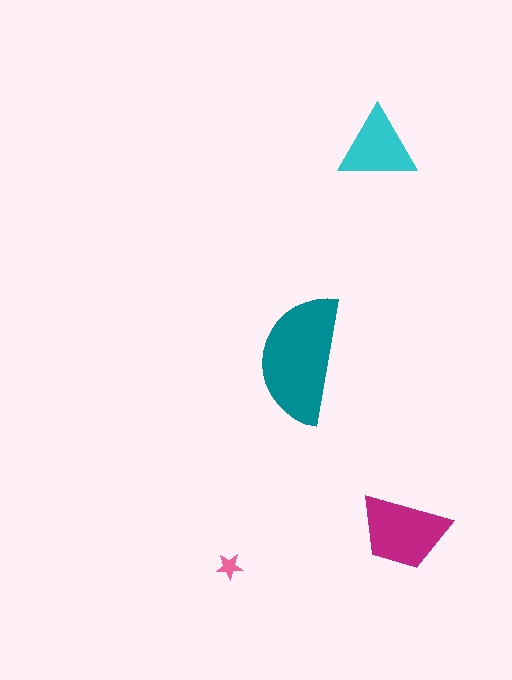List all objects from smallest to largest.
The pink star, the cyan triangle, the magenta trapezoid, the teal semicircle.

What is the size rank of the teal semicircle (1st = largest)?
1st.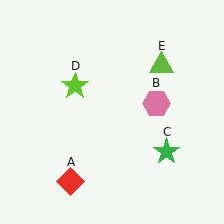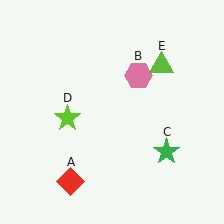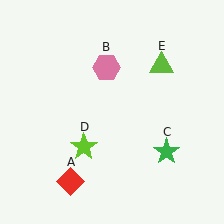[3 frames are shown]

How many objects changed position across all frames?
2 objects changed position: pink hexagon (object B), lime star (object D).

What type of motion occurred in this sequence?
The pink hexagon (object B), lime star (object D) rotated counterclockwise around the center of the scene.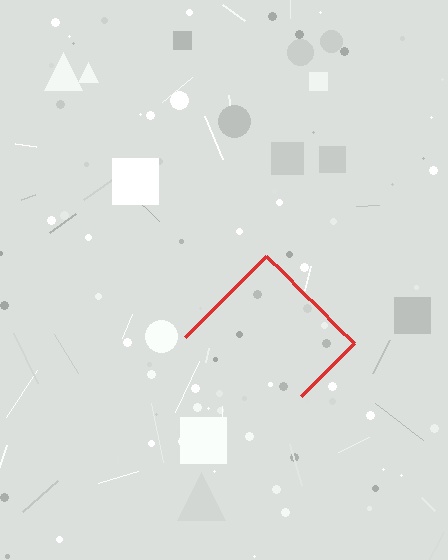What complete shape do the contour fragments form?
The contour fragments form a diamond.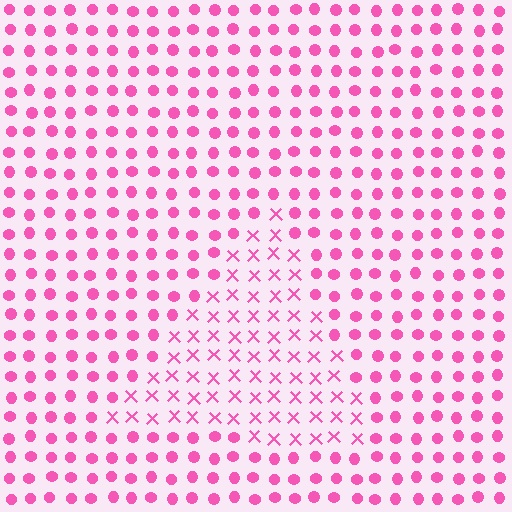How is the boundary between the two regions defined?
The boundary is defined by a change in element shape: X marks inside vs. circles outside. All elements share the same color and spacing.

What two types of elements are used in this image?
The image uses X marks inside the triangle region and circles outside it.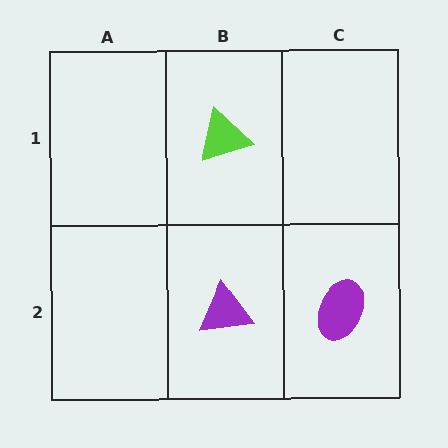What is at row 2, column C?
A purple ellipse.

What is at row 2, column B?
A purple triangle.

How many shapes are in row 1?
1 shape.